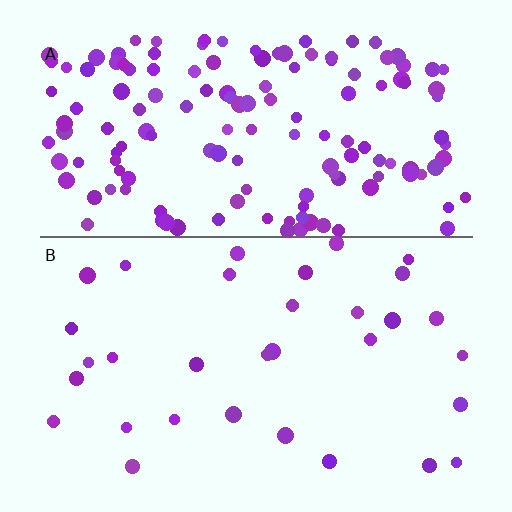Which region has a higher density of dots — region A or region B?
A (the top).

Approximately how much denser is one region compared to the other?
Approximately 4.5× — region A over region B.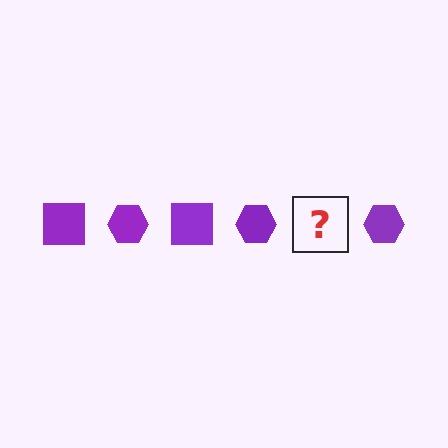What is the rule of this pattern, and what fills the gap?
The rule is that the pattern cycles through square, hexagon shapes in purple. The gap should be filled with a purple square.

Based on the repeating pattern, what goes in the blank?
The blank should be a purple square.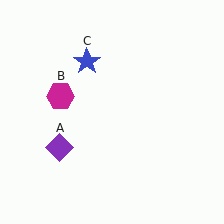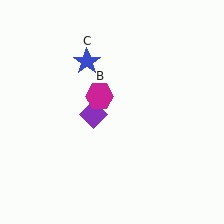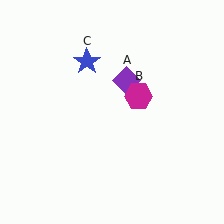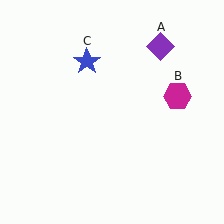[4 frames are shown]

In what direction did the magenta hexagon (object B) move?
The magenta hexagon (object B) moved right.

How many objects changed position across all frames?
2 objects changed position: purple diamond (object A), magenta hexagon (object B).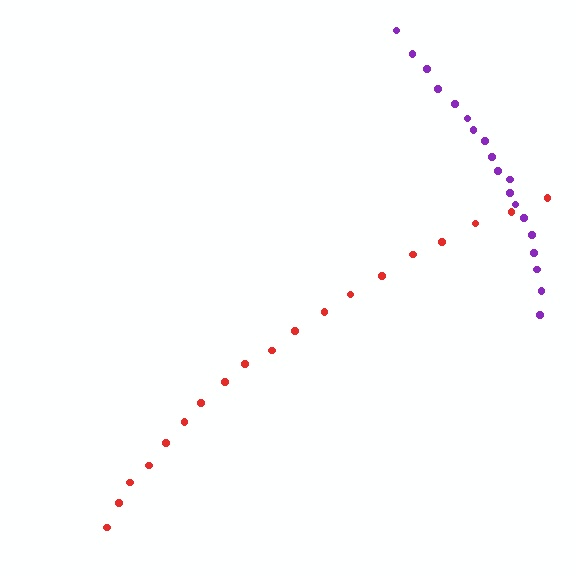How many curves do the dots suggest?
There are 2 distinct paths.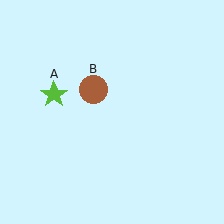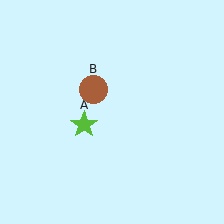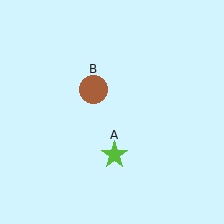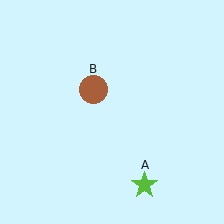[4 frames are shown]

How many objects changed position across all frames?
1 object changed position: lime star (object A).